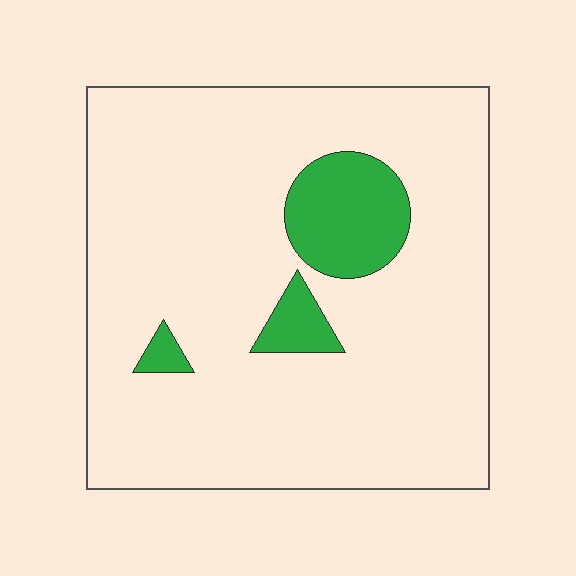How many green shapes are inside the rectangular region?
3.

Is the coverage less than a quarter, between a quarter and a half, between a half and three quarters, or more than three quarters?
Less than a quarter.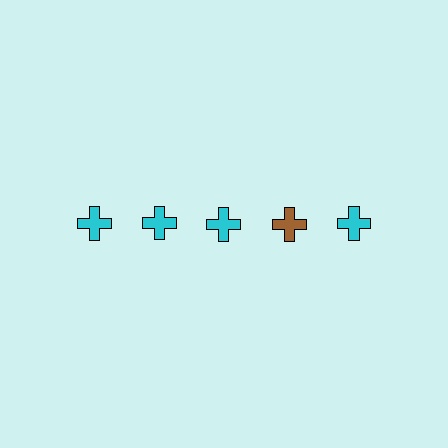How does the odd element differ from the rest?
It has a different color: brown instead of cyan.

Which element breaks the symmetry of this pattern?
The brown cross in the top row, second from right column breaks the symmetry. All other shapes are cyan crosses.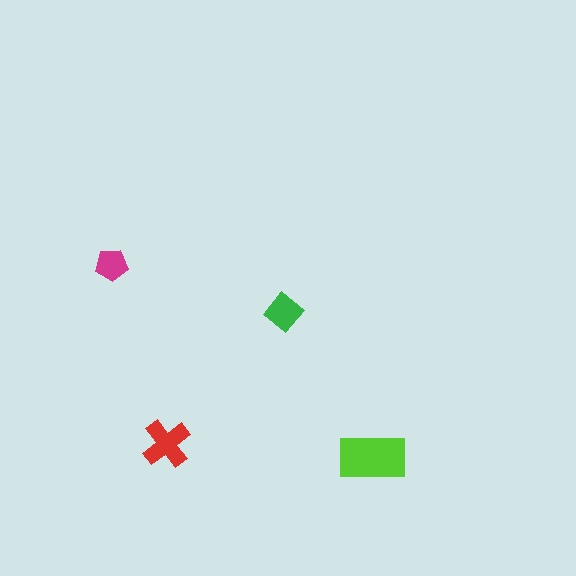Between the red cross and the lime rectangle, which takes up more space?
The lime rectangle.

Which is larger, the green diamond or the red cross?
The red cross.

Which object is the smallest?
The magenta pentagon.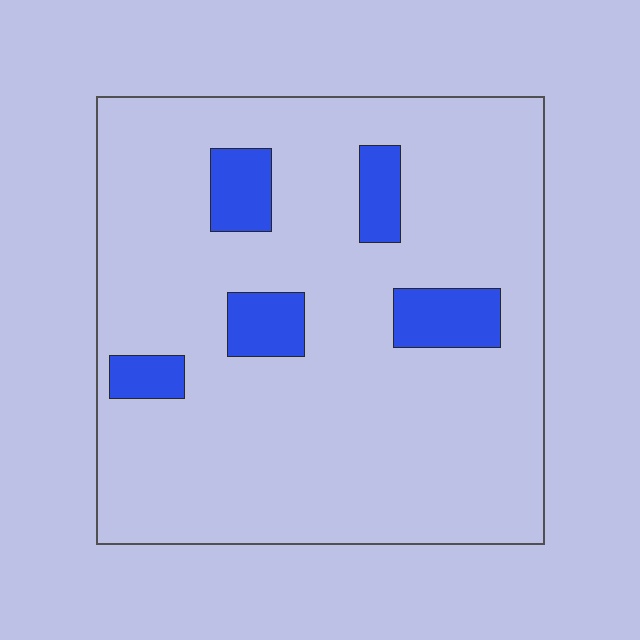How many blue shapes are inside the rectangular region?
5.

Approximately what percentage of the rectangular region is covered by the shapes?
Approximately 10%.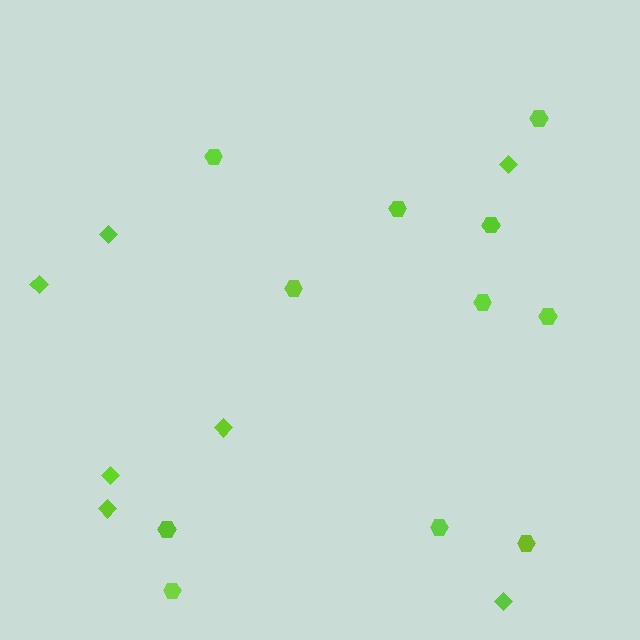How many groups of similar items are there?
There are 2 groups: one group of hexagons (11) and one group of diamonds (7).